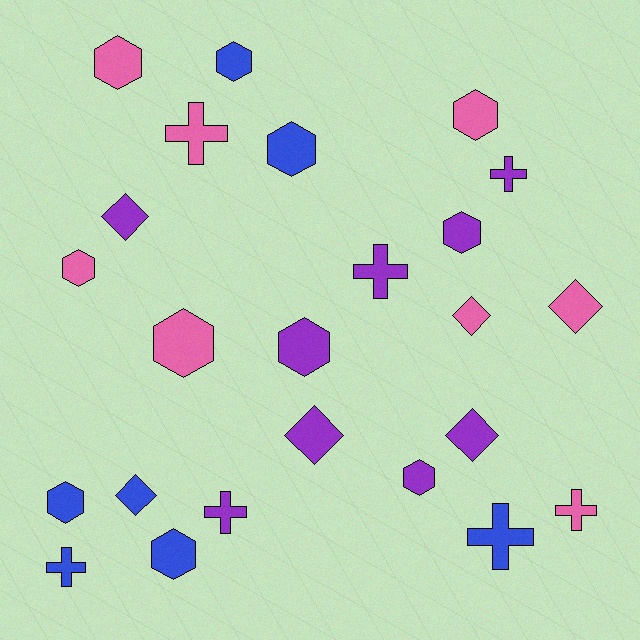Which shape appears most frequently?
Hexagon, with 11 objects.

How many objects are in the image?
There are 24 objects.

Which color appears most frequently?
Purple, with 9 objects.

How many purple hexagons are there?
There are 3 purple hexagons.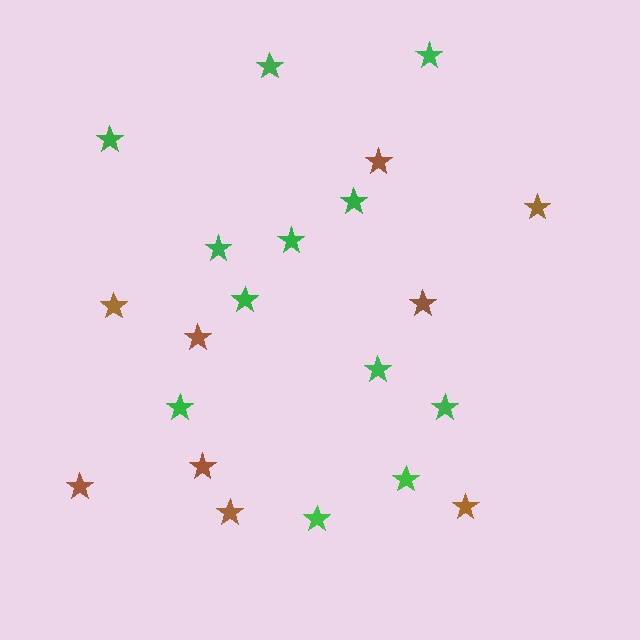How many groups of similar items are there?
There are 2 groups: one group of green stars (12) and one group of brown stars (9).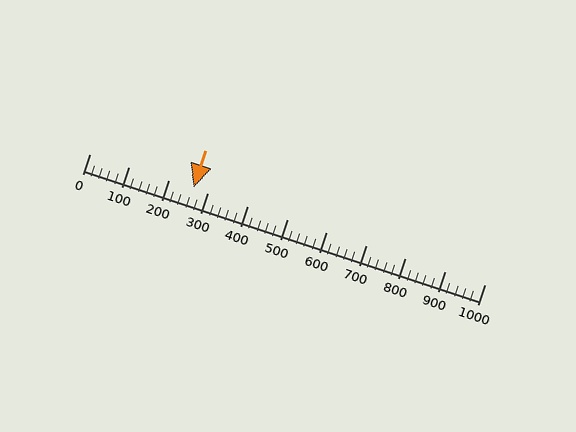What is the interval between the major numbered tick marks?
The major tick marks are spaced 100 units apart.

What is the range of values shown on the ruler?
The ruler shows values from 0 to 1000.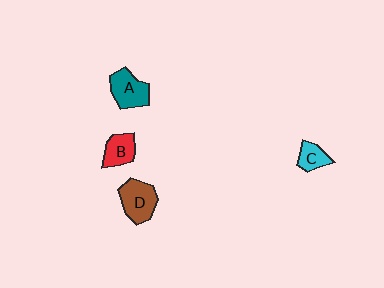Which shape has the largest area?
Shape D (brown).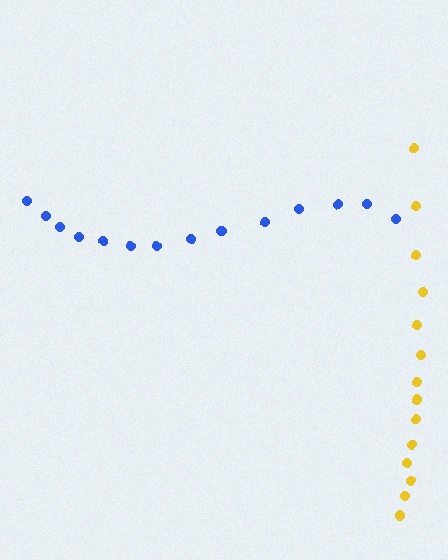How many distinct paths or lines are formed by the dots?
There are 2 distinct paths.